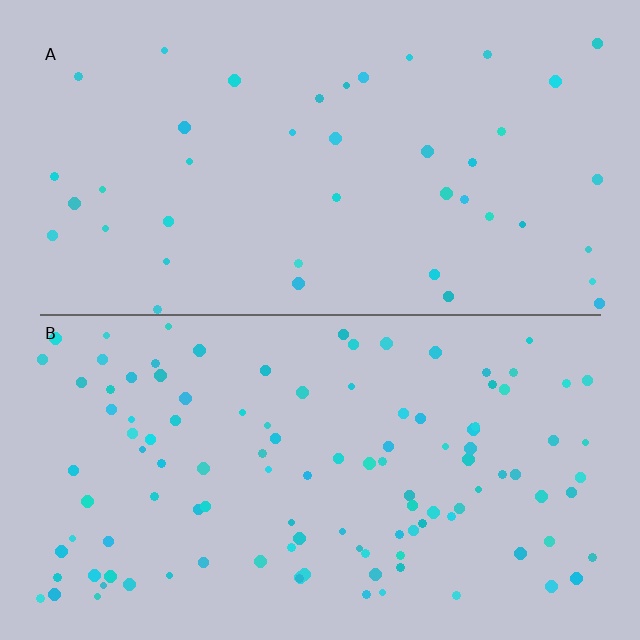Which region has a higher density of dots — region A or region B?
B (the bottom).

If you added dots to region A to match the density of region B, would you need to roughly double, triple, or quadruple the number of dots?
Approximately triple.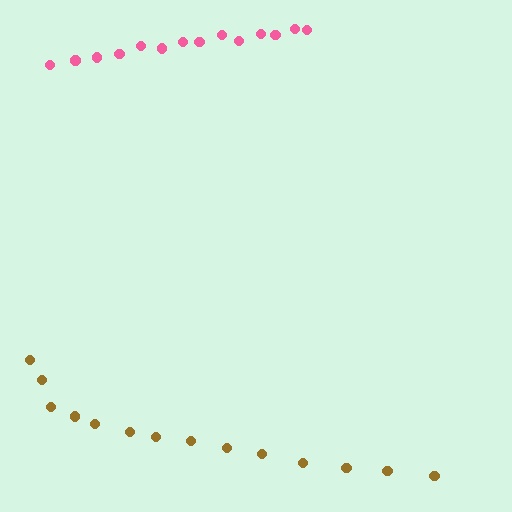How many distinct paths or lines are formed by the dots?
There are 2 distinct paths.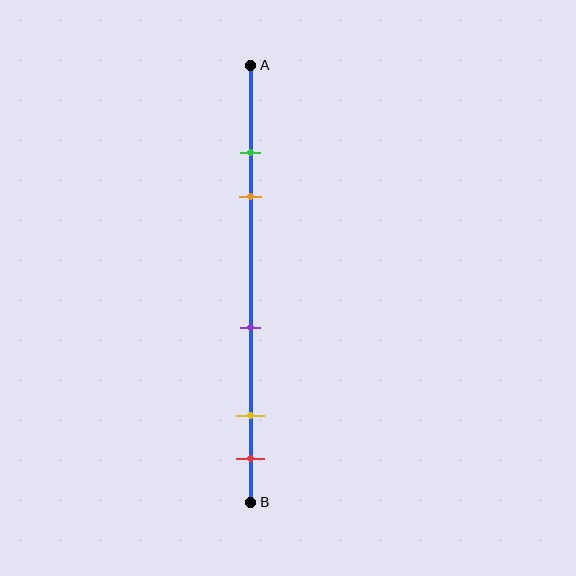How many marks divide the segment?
There are 5 marks dividing the segment.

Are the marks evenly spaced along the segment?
No, the marks are not evenly spaced.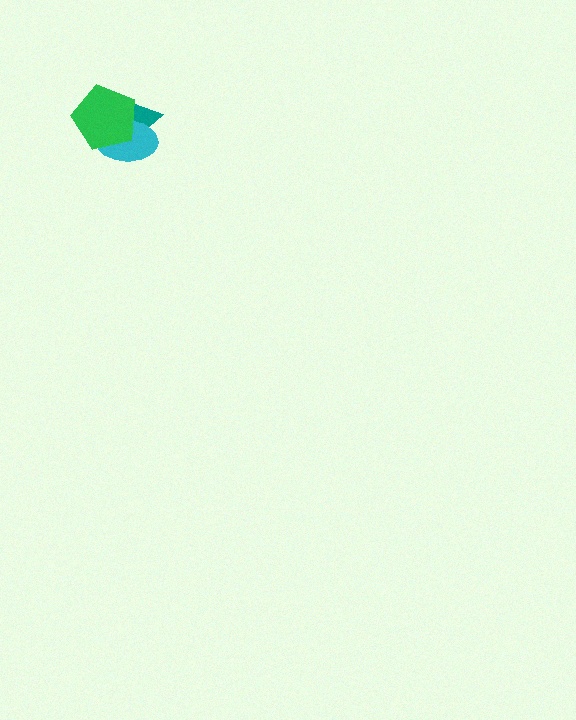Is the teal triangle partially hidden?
Yes, it is partially covered by another shape.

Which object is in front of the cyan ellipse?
The green pentagon is in front of the cyan ellipse.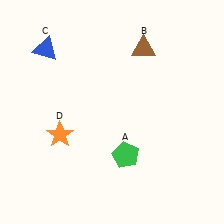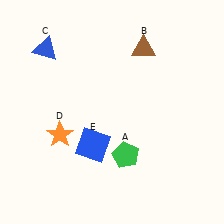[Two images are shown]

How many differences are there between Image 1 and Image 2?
There is 1 difference between the two images.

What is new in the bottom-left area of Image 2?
A blue square (E) was added in the bottom-left area of Image 2.